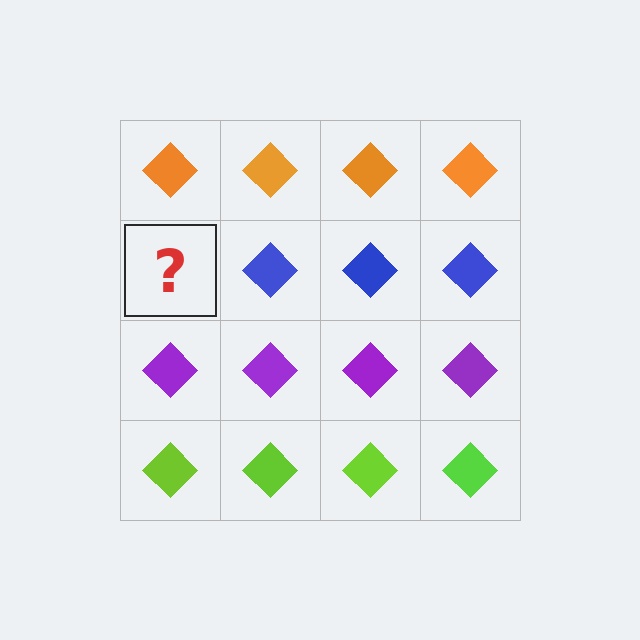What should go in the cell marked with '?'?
The missing cell should contain a blue diamond.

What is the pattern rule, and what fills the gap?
The rule is that each row has a consistent color. The gap should be filled with a blue diamond.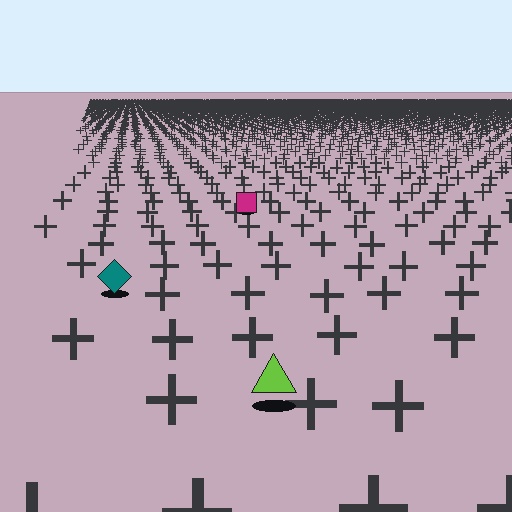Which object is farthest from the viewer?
The magenta square is farthest from the viewer. It appears smaller and the ground texture around it is denser.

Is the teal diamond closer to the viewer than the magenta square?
Yes. The teal diamond is closer — you can tell from the texture gradient: the ground texture is coarser near it.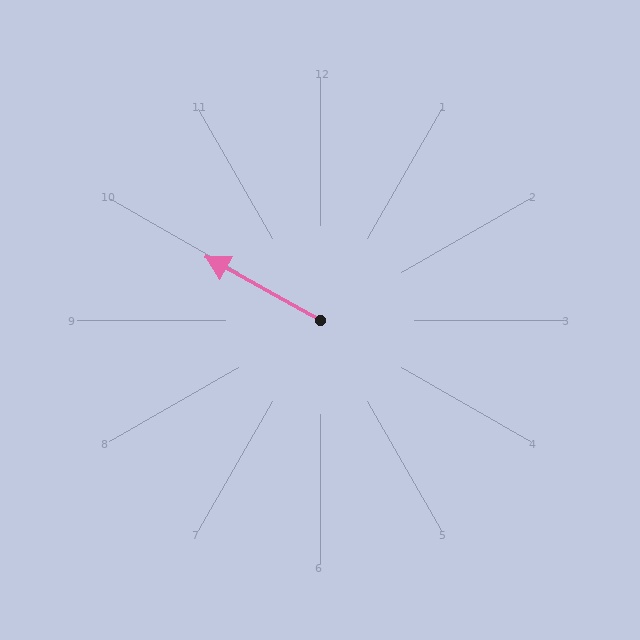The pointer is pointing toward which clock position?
Roughly 10 o'clock.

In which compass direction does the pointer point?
Northwest.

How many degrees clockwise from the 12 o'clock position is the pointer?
Approximately 299 degrees.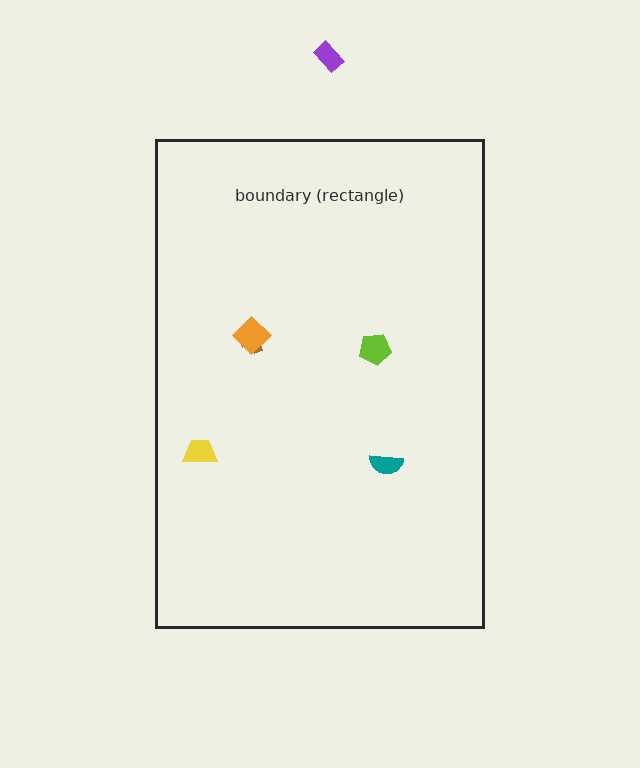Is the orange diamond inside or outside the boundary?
Inside.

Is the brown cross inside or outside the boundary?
Inside.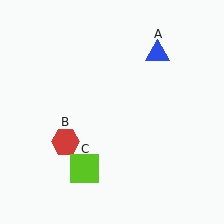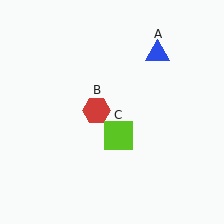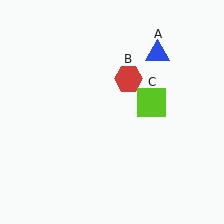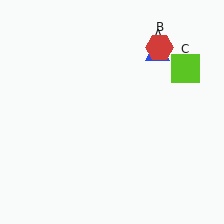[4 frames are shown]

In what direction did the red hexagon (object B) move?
The red hexagon (object B) moved up and to the right.